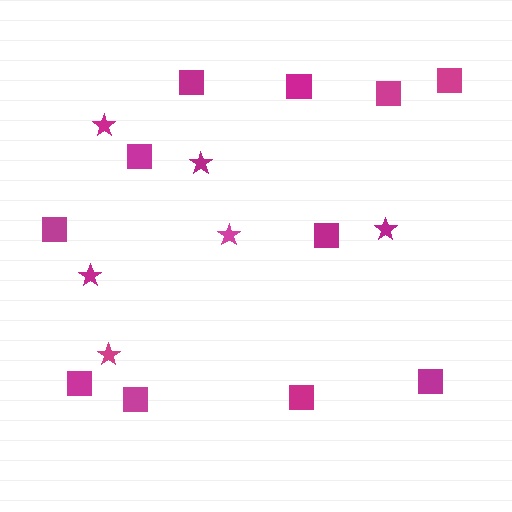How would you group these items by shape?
There are 2 groups: one group of squares (11) and one group of stars (6).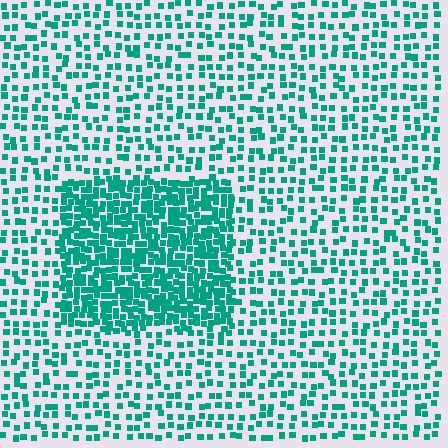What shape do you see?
I see a rectangle.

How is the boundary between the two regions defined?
The boundary is defined by a change in element density (approximately 2.4x ratio). All elements are the same color, size, and shape.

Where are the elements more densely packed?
The elements are more densely packed inside the rectangle boundary.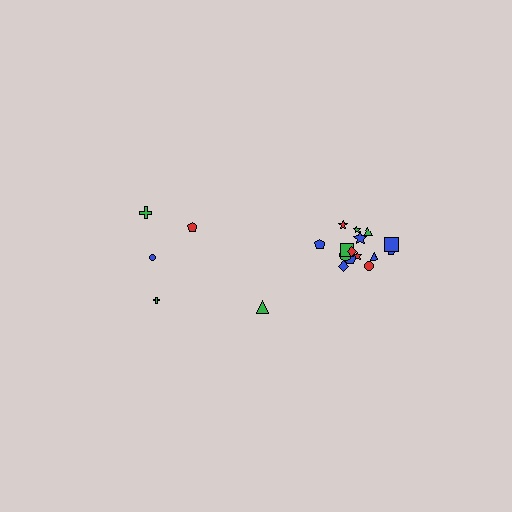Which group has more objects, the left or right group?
The right group.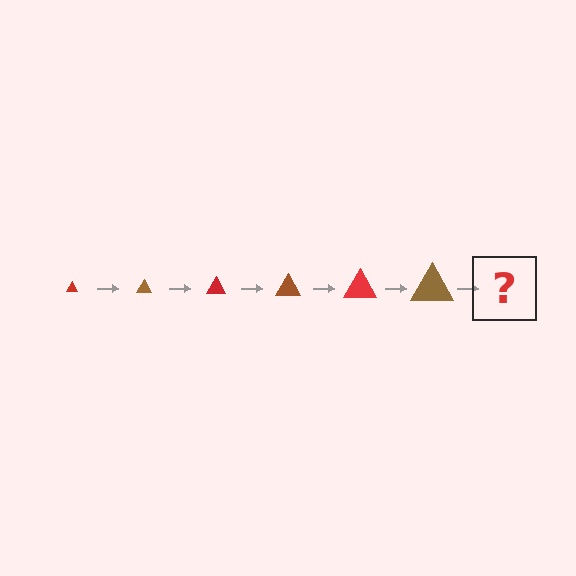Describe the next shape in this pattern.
It should be a red triangle, larger than the previous one.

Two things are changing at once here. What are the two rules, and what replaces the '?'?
The two rules are that the triangle grows larger each step and the color cycles through red and brown. The '?' should be a red triangle, larger than the previous one.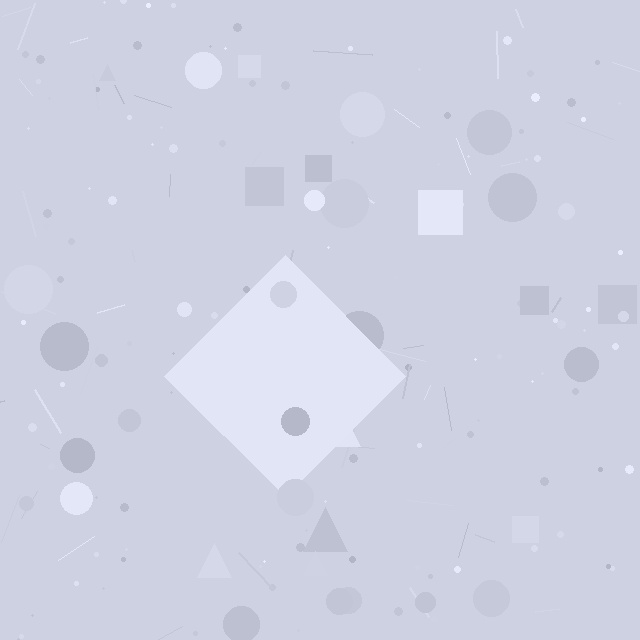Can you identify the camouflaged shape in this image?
The camouflaged shape is a diamond.